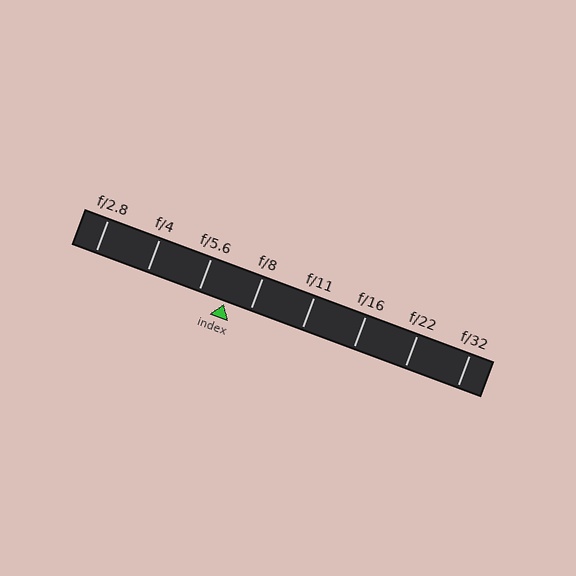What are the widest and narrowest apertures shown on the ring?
The widest aperture shown is f/2.8 and the narrowest is f/32.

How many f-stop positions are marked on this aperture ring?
There are 8 f-stop positions marked.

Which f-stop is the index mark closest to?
The index mark is closest to f/8.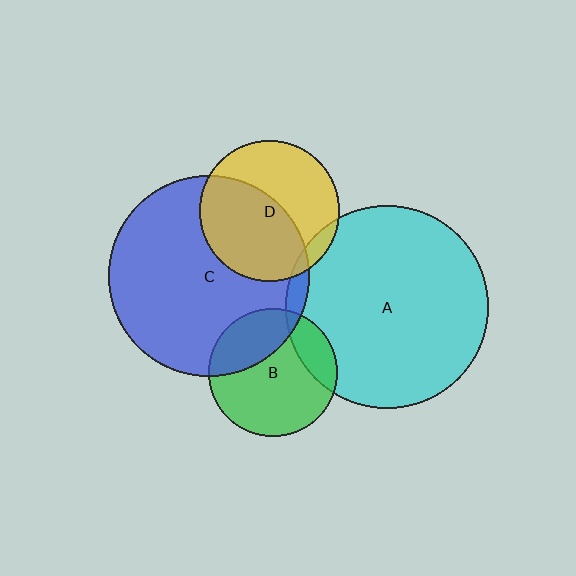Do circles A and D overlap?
Yes.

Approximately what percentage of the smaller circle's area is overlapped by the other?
Approximately 5%.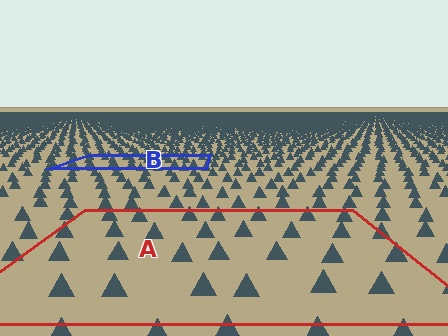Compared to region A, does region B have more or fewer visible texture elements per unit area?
Region B has more texture elements per unit area — they are packed more densely because it is farther away.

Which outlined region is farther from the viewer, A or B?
Region B is farther from the viewer — the texture elements inside it appear smaller and more densely packed.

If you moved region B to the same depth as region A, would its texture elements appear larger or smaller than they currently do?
They would appear larger. At a closer depth, the same texture elements are projected at a bigger on-screen size.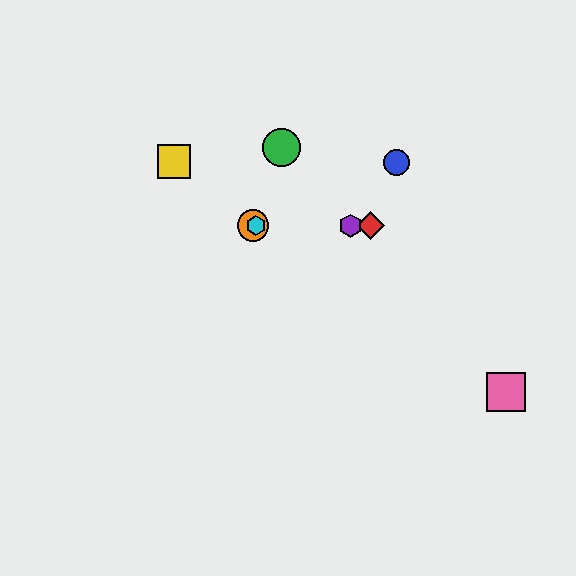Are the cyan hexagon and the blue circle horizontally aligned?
No, the cyan hexagon is at y≈226 and the blue circle is at y≈163.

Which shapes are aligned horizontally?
The red diamond, the purple hexagon, the orange circle, the cyan hexagon are aligned horizontally.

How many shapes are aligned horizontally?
4 shapes (the red diamond, the purple hexagon, the orange circle, the cyan hexagon) are aligned horizontally.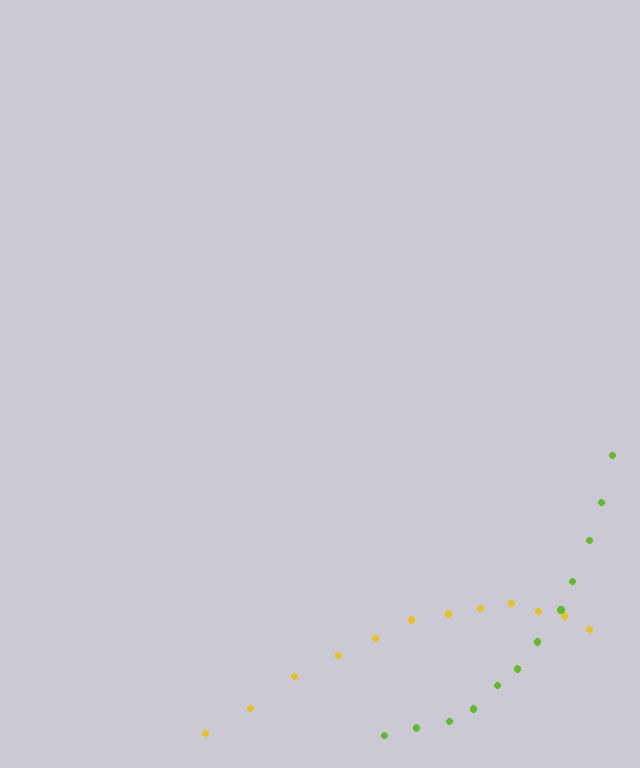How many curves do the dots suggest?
There are 2 distinct paths.